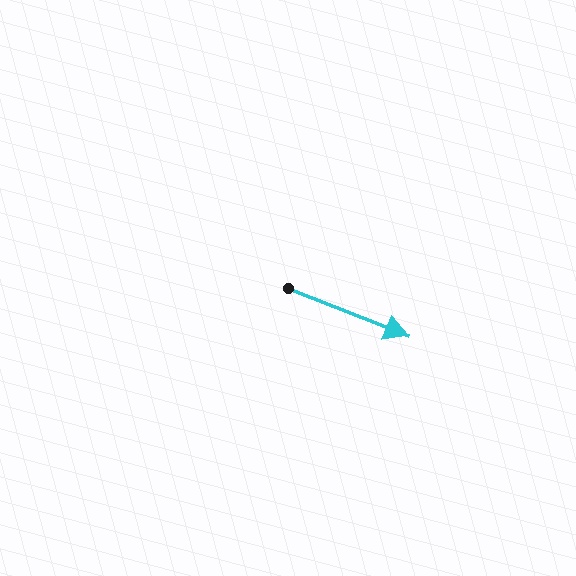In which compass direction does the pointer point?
East.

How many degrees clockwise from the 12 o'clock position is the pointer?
Approximately 112 degrees.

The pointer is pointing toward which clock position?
Roughly 4 o'clock.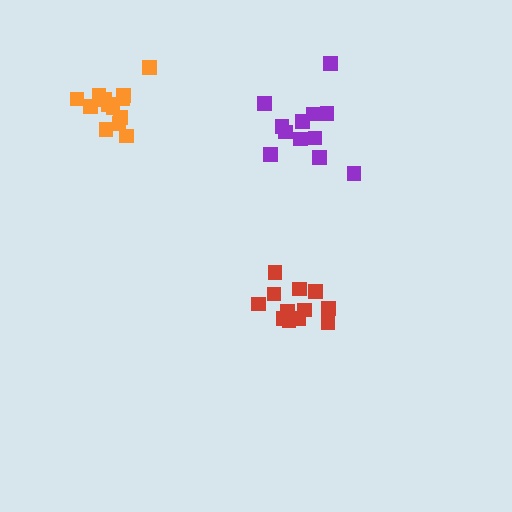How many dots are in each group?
Group 1: 13 dots, Group 2: 12 dots, Group 3: 12 dots (37 total).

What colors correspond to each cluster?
The clusters are colored: orange, red, purple.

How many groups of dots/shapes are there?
There are 3 groups.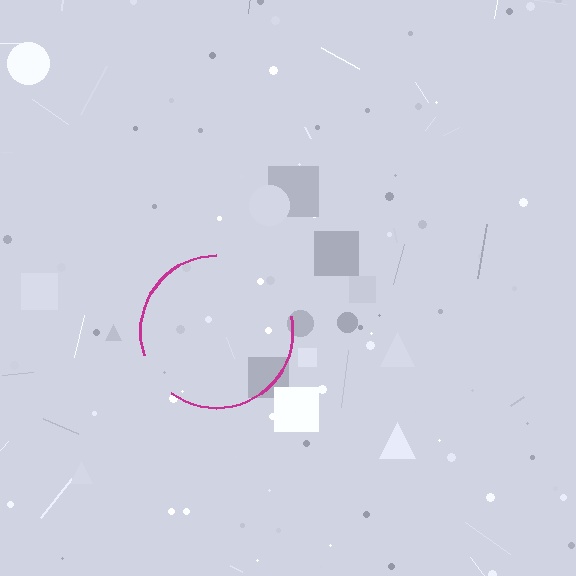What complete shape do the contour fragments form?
The contour fragments form a circle.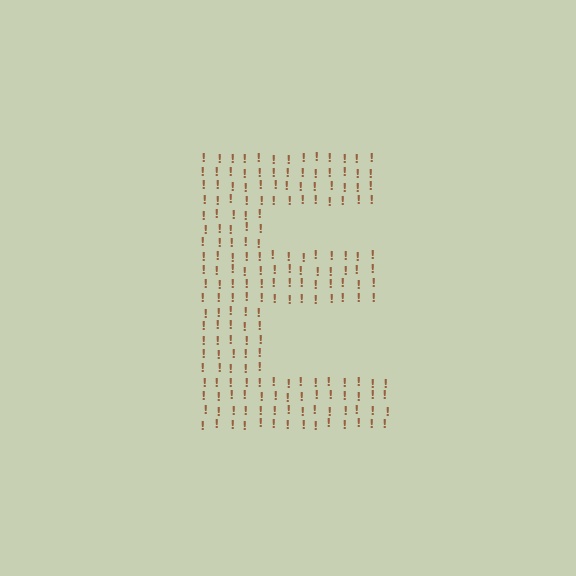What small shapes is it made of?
It is made of small exclamation marks.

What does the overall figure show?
The overall figure shows the letter E.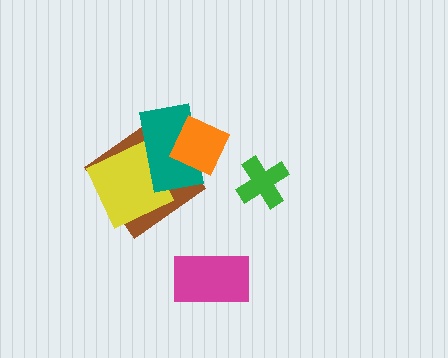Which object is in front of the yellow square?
The teal rectangle is in front of the yellow square.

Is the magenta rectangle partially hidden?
No, no other shape covers it.